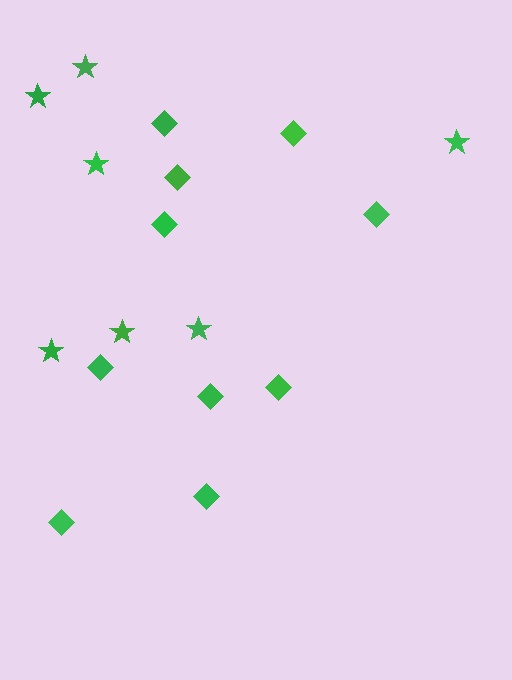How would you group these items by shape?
There are 2 groups: one group of stars (7) and one group of diamonds (10).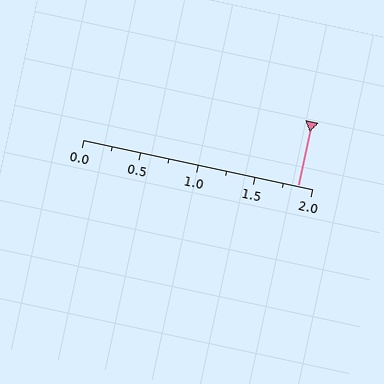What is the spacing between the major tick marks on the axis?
The major ticks are spaced 0.5 apart.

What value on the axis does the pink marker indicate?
The marker indicates approximately 1.88.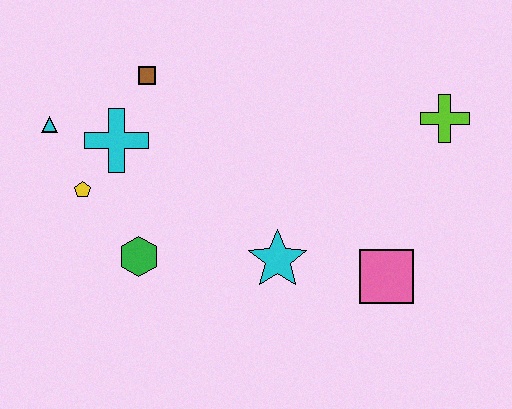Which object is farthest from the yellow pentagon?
The lime cross is farthest from the yellow pentagon.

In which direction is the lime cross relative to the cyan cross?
The lime cross is to the right of the cyan cross.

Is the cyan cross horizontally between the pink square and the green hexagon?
No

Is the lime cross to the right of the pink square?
Yes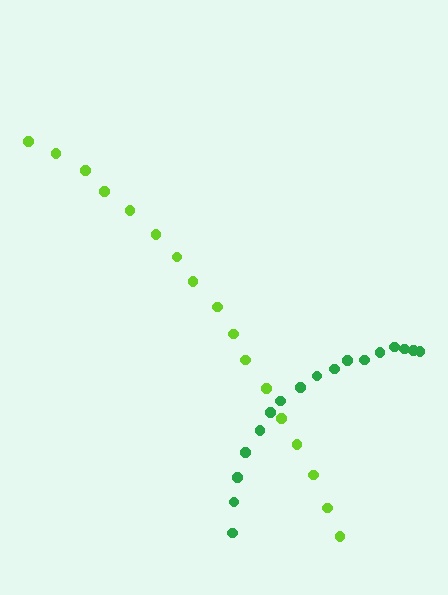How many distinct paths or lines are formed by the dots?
There are 2 distinct paths.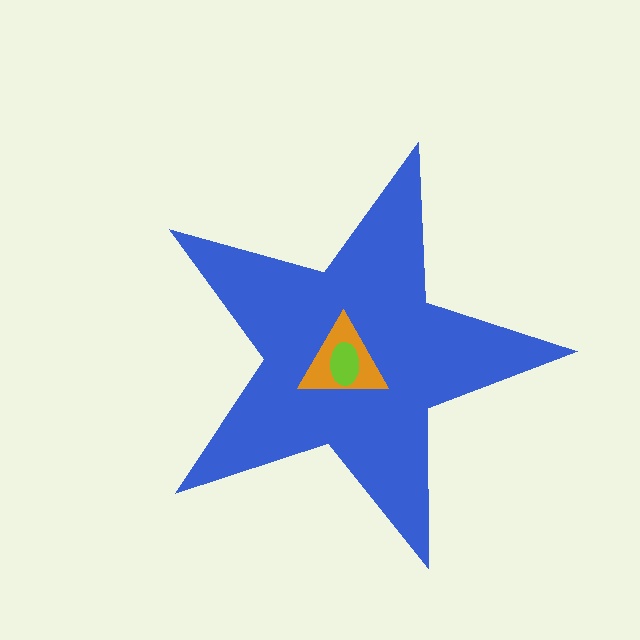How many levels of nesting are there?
3.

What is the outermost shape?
The blue star.